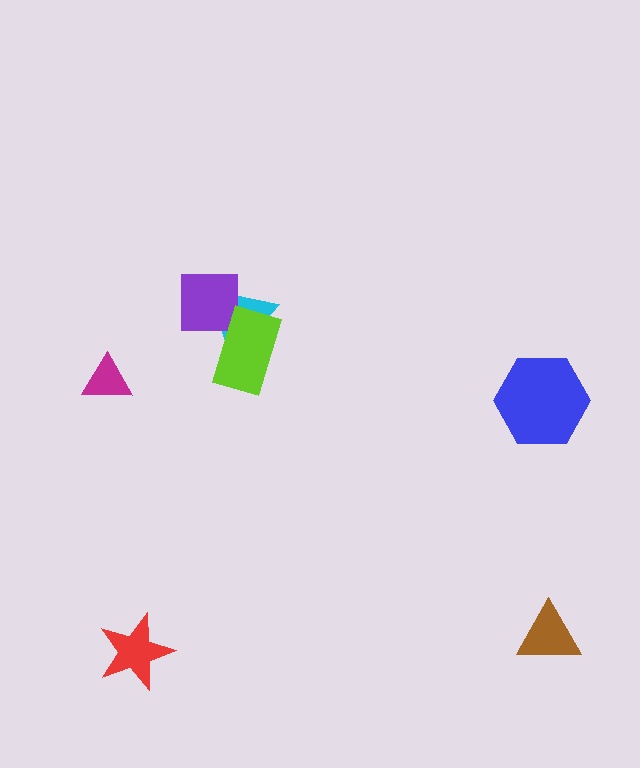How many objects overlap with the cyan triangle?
2 objects overlap with the cyan triangle.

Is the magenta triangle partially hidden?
No, no other shape covers it.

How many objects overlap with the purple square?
2 objects overlap with the purple square.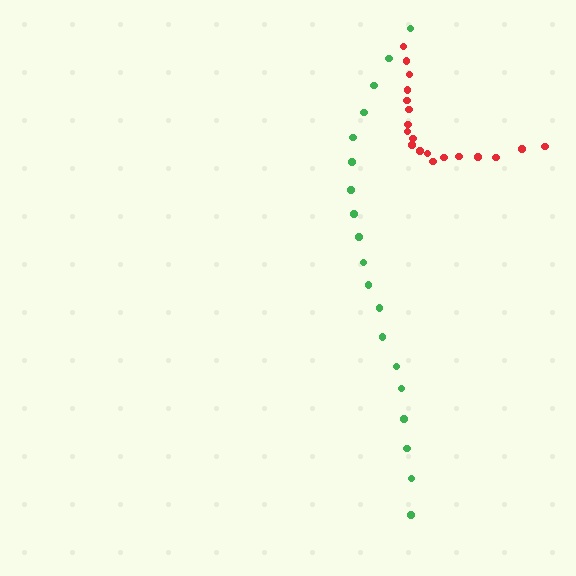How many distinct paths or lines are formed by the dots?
There are 2 distinct paths.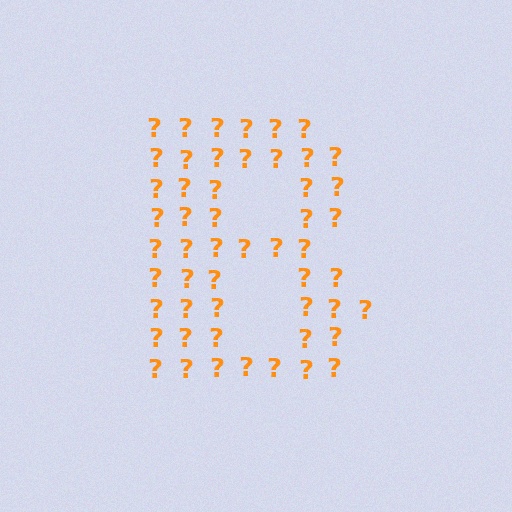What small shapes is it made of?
It is made of small question marks.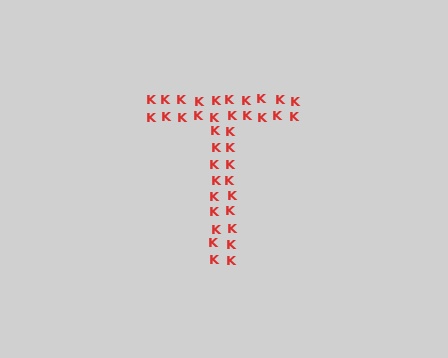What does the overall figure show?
The overall figure shows the letter T.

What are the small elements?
The small elements are letter K's.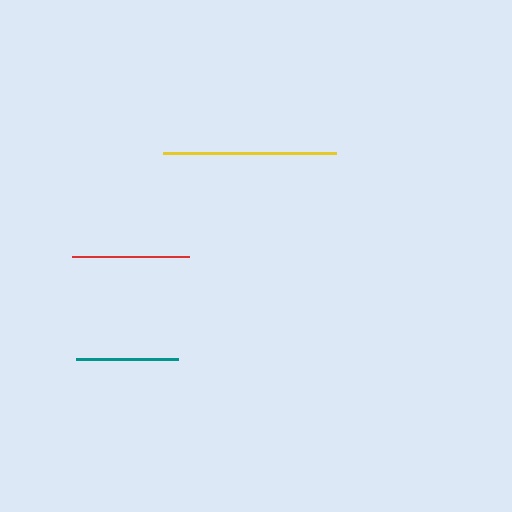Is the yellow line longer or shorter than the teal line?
The yellow line is longer than the teal line.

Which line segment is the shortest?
The teal line is the shortest at approximately 102 pixels.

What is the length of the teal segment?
The teal segment is approximately 102 pixels long.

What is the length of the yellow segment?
The yellow segment is approximately 173 pixels long.